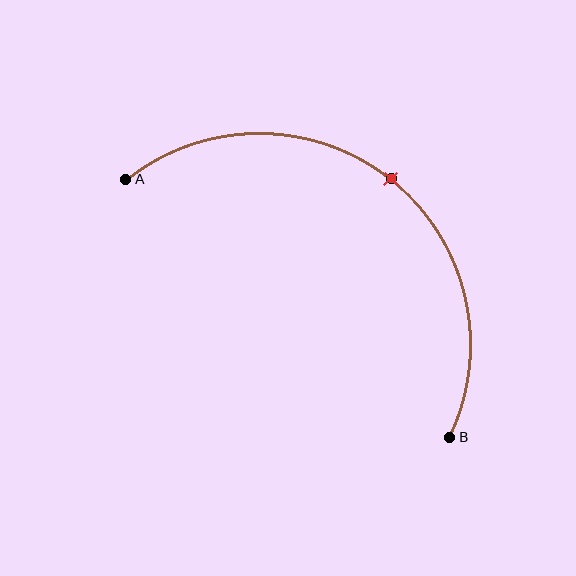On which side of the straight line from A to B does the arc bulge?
The arc bulges above and to the right of the straight line connecting A and B.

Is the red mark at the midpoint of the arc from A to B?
Yes. The red mark lies on the arc at equal arc-length from both A and B — it is the arc midpoint.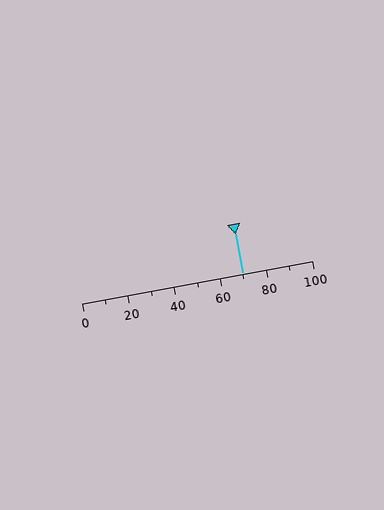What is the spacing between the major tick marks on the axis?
The major ticks are spaced 20 apart.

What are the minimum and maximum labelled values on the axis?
The axis runs from 0 to 100.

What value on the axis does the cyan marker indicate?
The marker indicates approximately 70.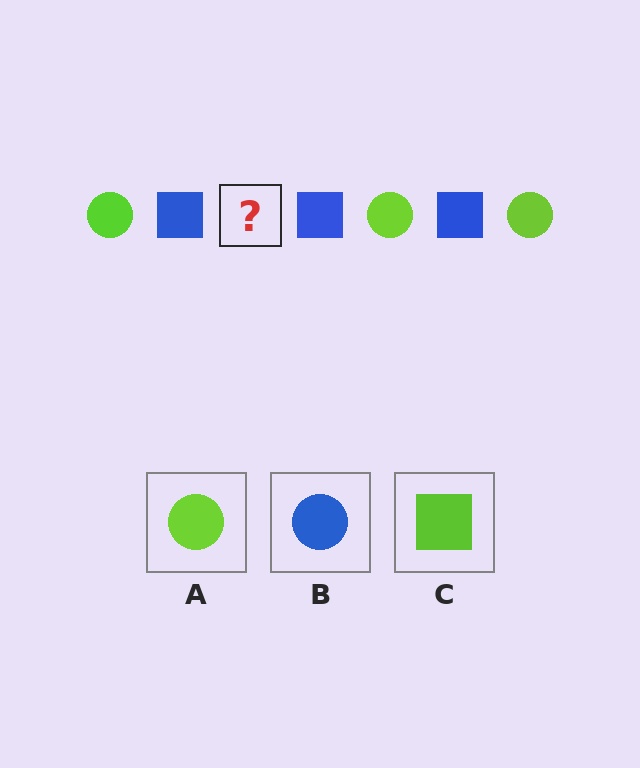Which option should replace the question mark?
Option A.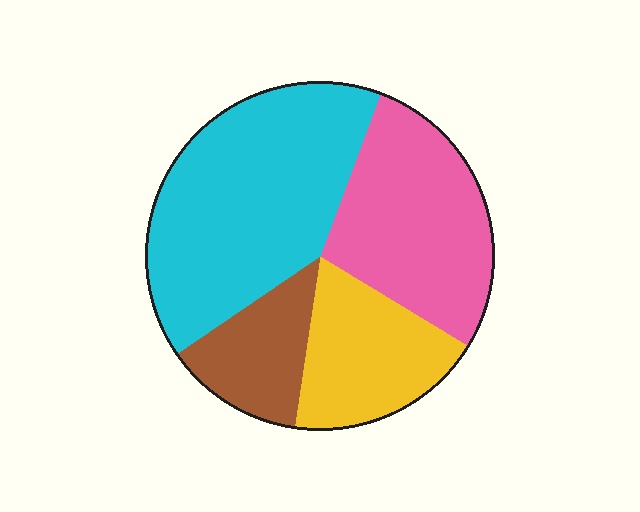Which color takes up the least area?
Brown, at roughly 15%.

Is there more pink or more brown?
Pink.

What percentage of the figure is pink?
Pink covers roughly 30% of the figure.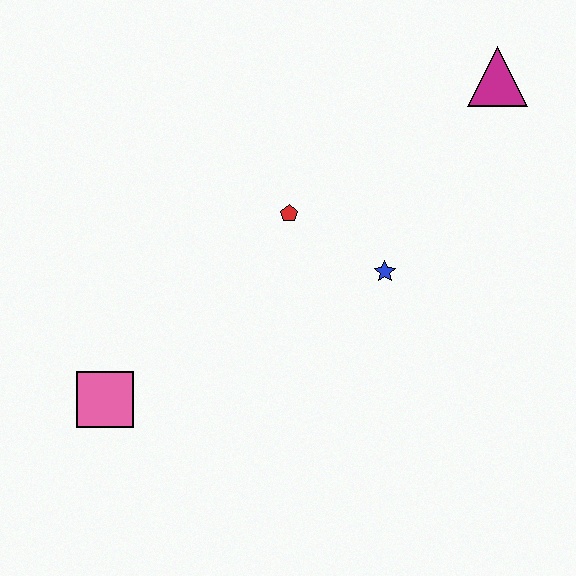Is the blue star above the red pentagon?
No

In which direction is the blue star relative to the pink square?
The blue star is to the right of the pink square.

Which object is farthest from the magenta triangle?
The pink square is farthest from the magenta triangle.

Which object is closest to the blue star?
The red pentagon is closest to the blue star.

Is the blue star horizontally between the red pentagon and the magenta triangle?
Yes